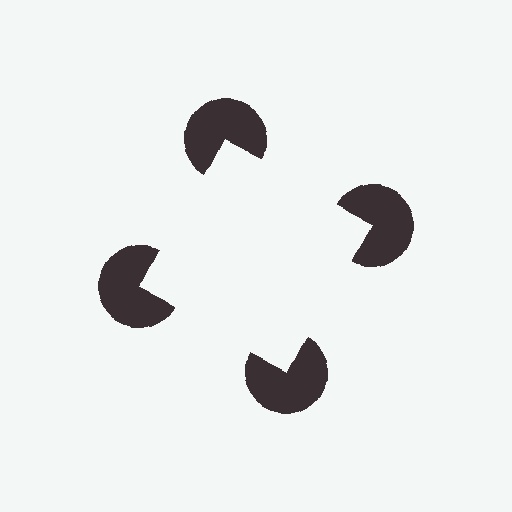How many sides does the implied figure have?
4 sides.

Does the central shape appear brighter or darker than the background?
It typically appears slightly brighter than the background, even though no actual brightness change is drawn.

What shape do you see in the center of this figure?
An illusory square — its edges are inferred from the aligned wedge cuts in the pac-man discs, not physically drawn.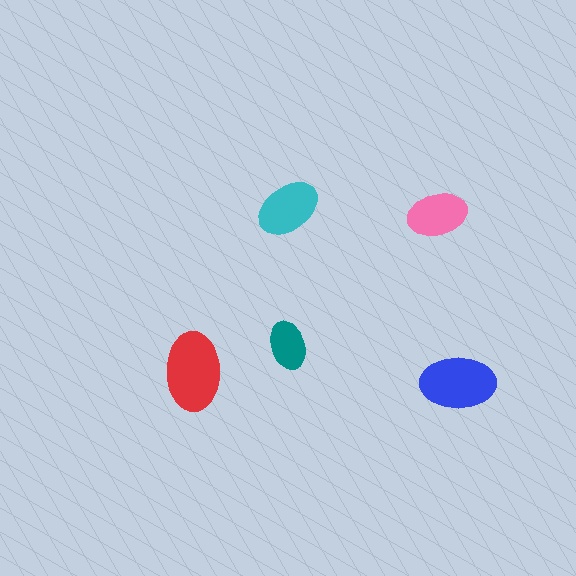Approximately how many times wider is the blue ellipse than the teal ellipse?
About 1.5 times wider.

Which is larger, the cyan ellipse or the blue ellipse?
The blue one.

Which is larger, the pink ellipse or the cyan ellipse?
The cyan one.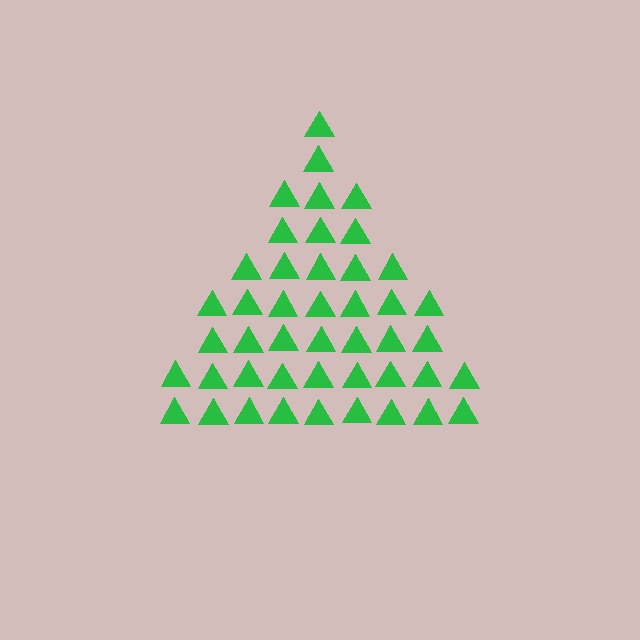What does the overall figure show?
The overall figure shows a triangle.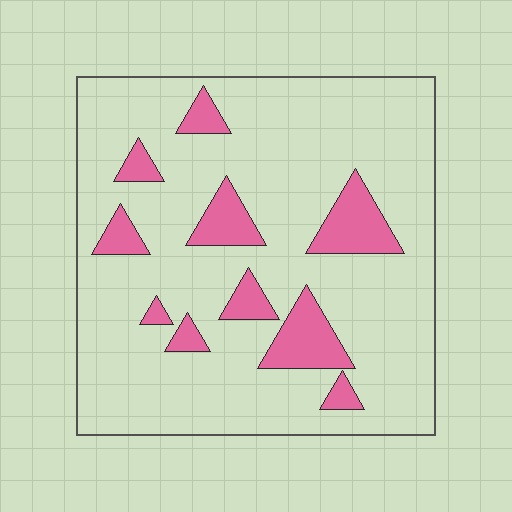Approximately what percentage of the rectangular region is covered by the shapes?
Approximately 15%.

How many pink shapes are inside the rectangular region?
10.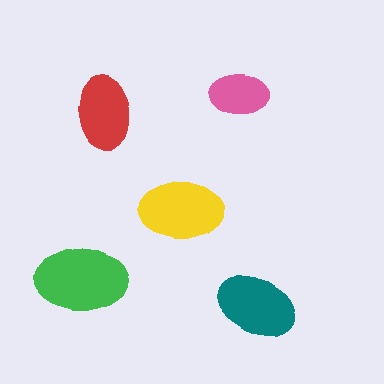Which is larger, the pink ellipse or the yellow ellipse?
The yellow one.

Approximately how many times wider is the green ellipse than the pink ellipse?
About 1.5 times wider.